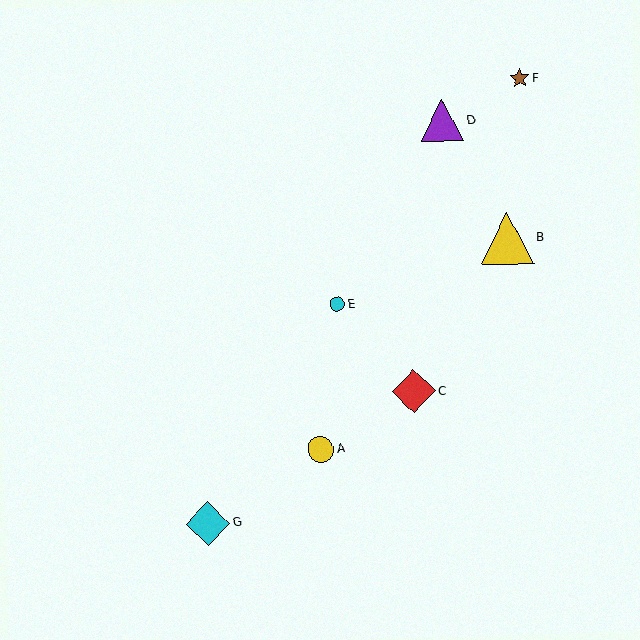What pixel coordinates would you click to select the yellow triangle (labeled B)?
Click at (507, 238) to select the yellow triangle B.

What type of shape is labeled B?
Shape B is a yellow triangle.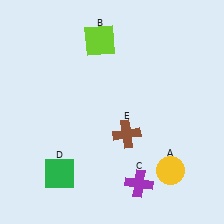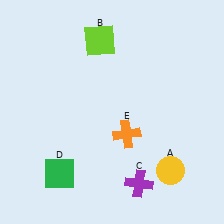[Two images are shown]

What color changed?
The cross (E) changed from brown in Image 1 to orange in Image 2.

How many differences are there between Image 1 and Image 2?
There is 1 difference between the two images.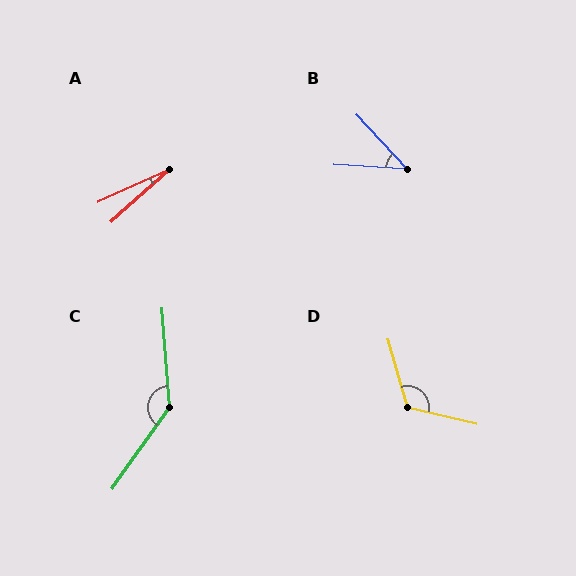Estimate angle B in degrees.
Approximately 43 degrees.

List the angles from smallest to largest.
A (17°), B (43°), D (119°), C (141°).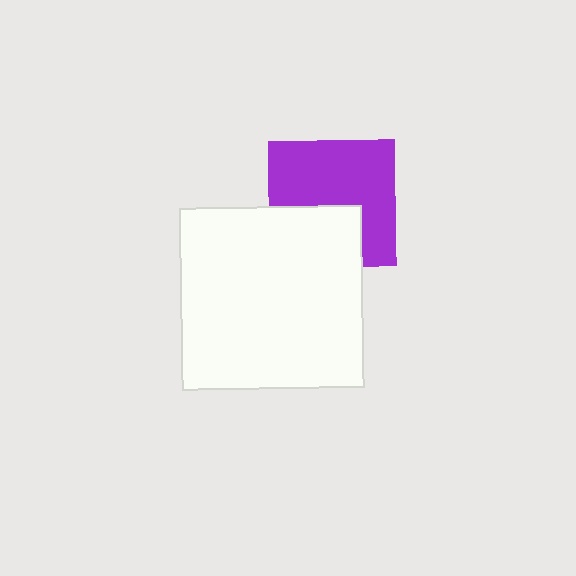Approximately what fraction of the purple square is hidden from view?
Roughly 36% of the purple square is hidden behind the white square.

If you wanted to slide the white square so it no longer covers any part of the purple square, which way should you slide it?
Slide it down — that is the most direct way to separate the two shapes.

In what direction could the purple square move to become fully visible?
The purple square could move up. That would shift it out from behind the white square entirely.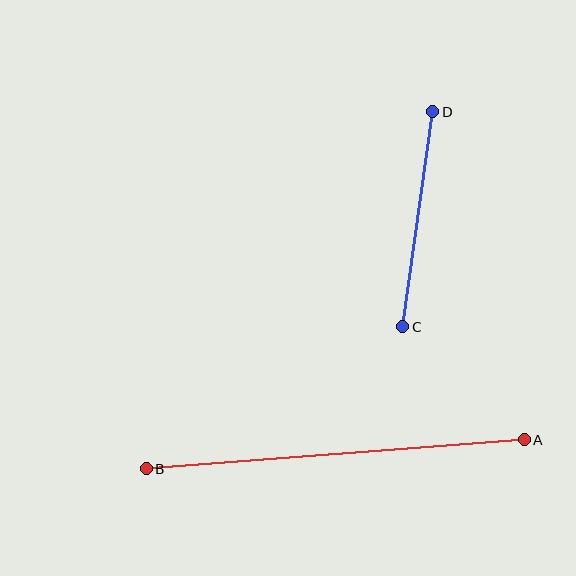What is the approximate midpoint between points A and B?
The midpoint is at approximately (335, 454) pixels.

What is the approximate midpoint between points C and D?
The midpoint is at approximately (418, 219) pixels.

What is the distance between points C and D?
The distance is approximately 217 pixels.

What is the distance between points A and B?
The distance is approximately 379 pixels.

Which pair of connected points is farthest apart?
Points A and B are farthest apart.